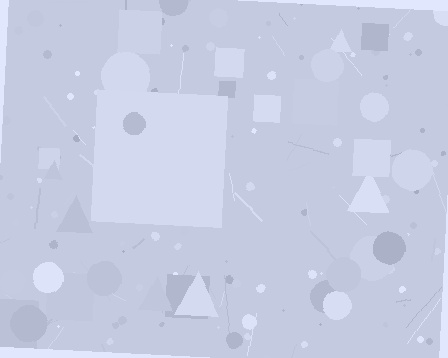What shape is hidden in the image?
A square is hidden in the image.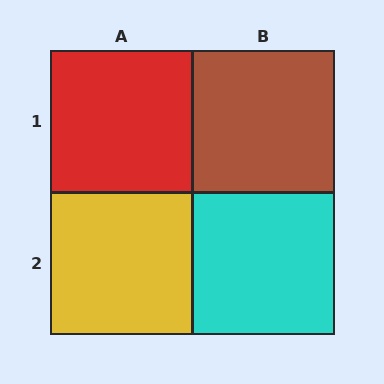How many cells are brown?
1 cell is brown.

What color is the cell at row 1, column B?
Brown.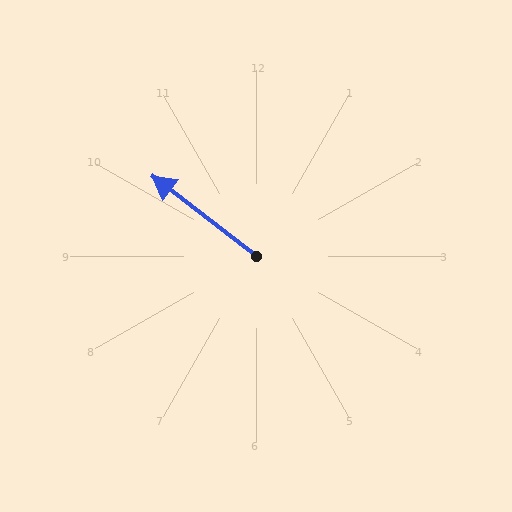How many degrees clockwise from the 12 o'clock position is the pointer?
Approximately 308 degrees.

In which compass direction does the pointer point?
Northwest.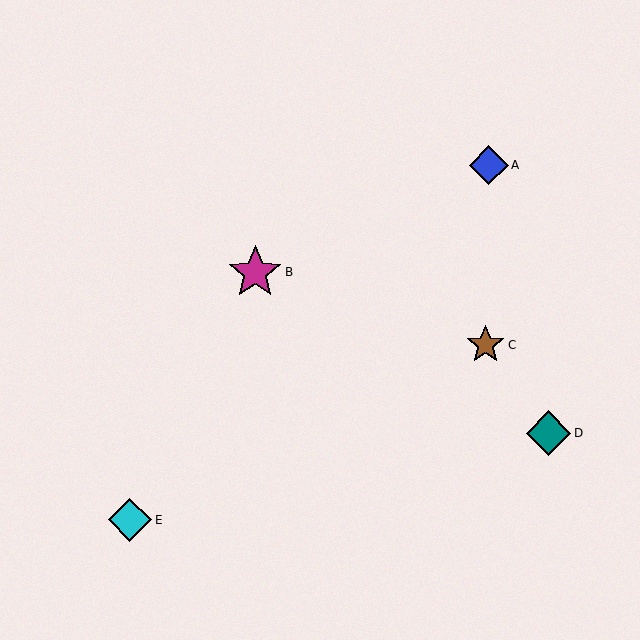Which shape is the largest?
The magenta star (labeled B) is the largest.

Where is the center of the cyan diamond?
The center of the cyan diamond is at (130, 520).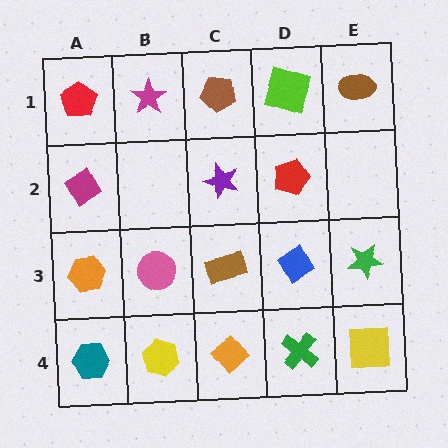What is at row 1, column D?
A lime square.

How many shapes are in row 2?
3 shapes.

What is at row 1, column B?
A magenta star.